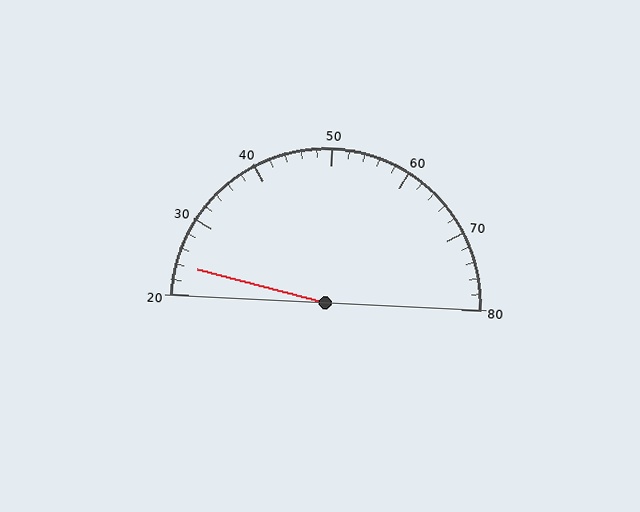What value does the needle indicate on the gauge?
The needle indicates approximately 24.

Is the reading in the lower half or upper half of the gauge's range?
The reading is in the lower half of the range (20 to 80).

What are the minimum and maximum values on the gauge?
The gauge ranges from 20 to 80.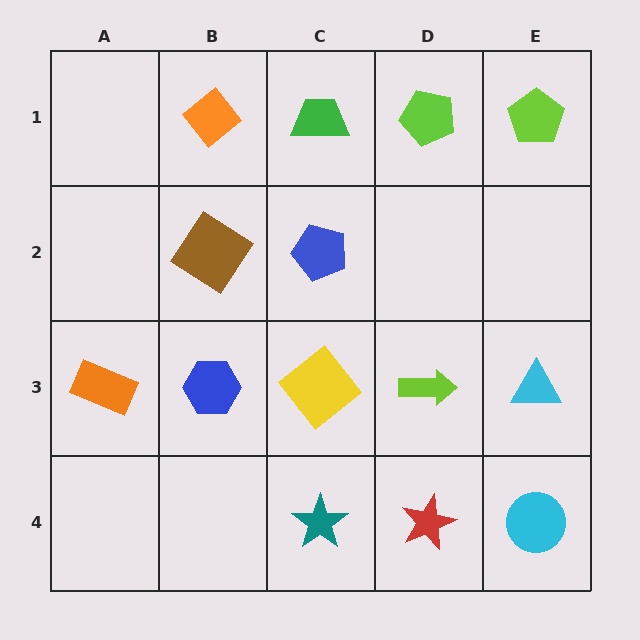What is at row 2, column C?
A blue pentagon.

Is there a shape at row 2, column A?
No, that cell is empty.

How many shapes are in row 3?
5 shapes.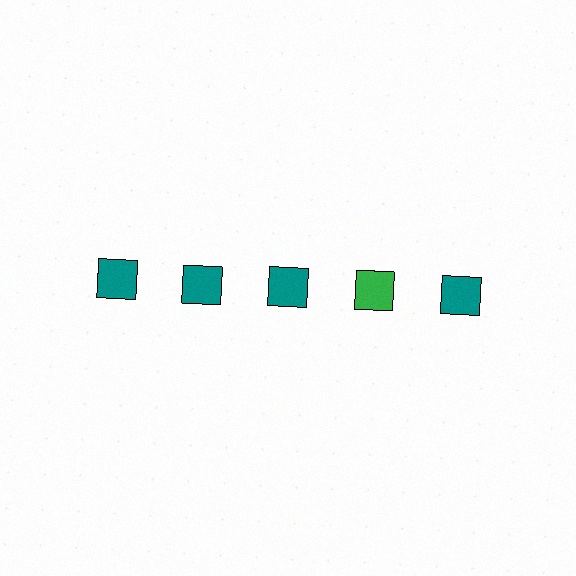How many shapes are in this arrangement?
There are 5 shapes arranged in a grid pattern.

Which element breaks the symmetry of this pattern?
The green square in the top row, second from right column breaks the symmetry. All other shapes are teal squares.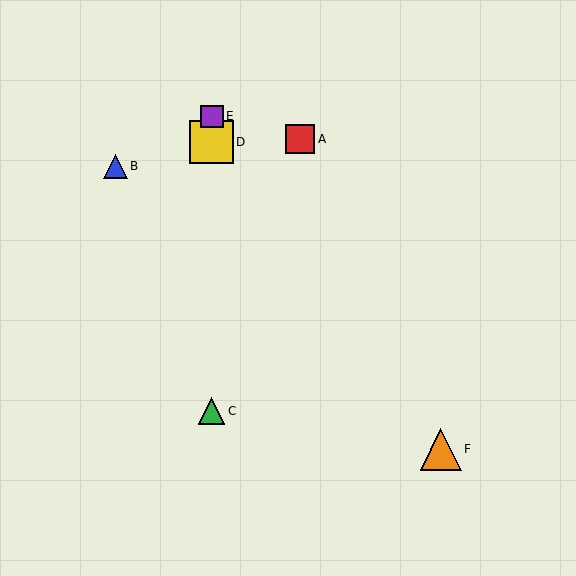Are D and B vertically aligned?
No, D is at x≈212 and B is at x≈115.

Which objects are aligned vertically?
Objects C, D, E are aligned vertically.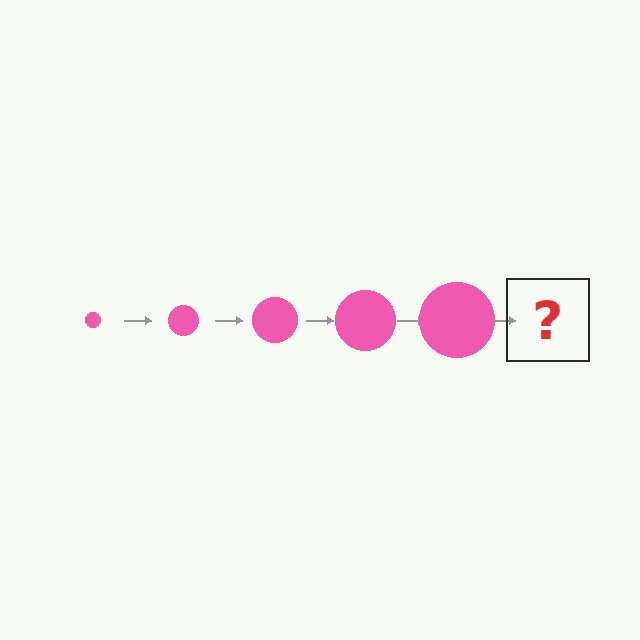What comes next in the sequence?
The next element should be a pink circle, larger than the previous one.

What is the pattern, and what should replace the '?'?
The pattern is that the circle gets progressively larger each step. The '?' should be a pink circle, larger than the previous one.